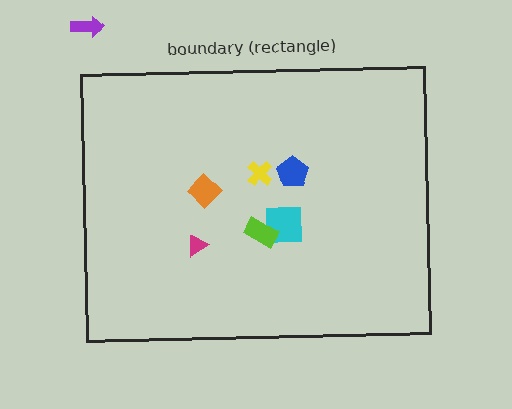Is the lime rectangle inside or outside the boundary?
Inside.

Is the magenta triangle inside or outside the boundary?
Inside.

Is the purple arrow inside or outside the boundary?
Outside.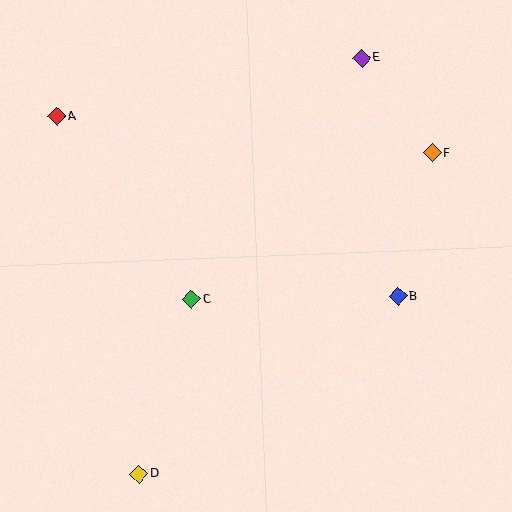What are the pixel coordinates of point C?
Point C is at (192, 299).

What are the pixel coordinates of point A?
Point A is at (57, 116).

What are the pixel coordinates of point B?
Point B is at (398, 296).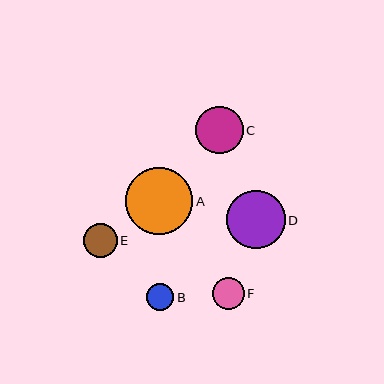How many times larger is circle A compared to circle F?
Circle A is approximately 2.1 times the size of circle F.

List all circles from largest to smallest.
From largest to smallest: A, D, C, E, F, B.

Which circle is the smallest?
Circle B is the smallest with a size of approximately 28 pixels.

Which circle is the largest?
Circle A is the largest with a size of approximately 67 pixels.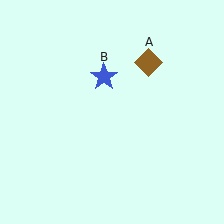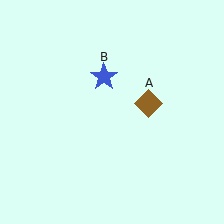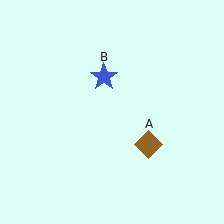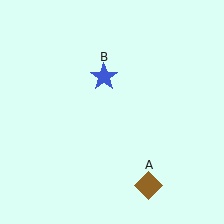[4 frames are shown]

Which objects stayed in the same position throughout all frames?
Blue star (object B) remained stationary.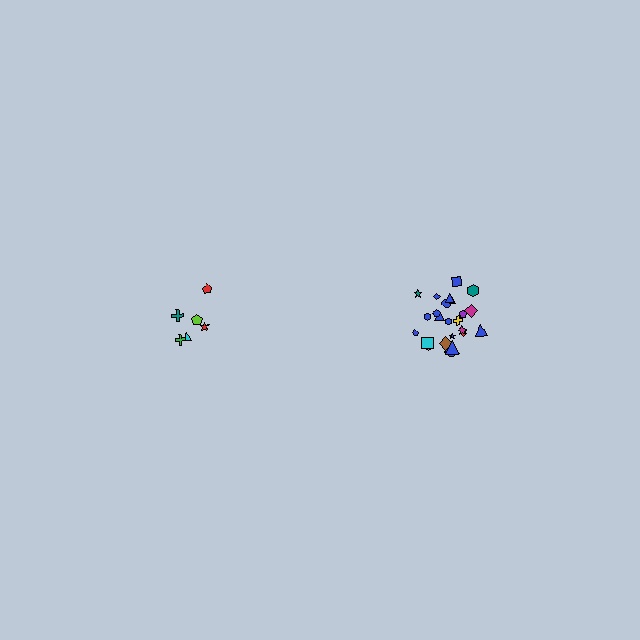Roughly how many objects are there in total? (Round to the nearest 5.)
Roughly 30 objects in total.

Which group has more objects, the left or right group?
The right group.